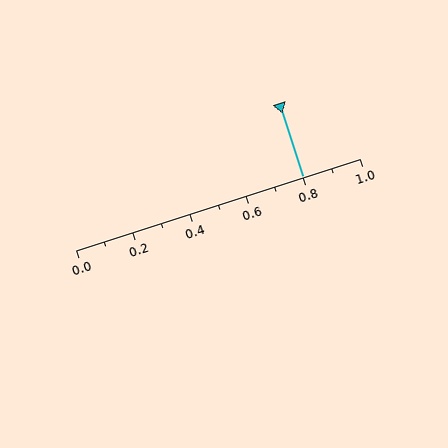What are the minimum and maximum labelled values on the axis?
The axis runs from 0.0 to 1.0.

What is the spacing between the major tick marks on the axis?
The major ticks are spaced 0.2 apart.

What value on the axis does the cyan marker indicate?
The marker indicates approximately 0.8.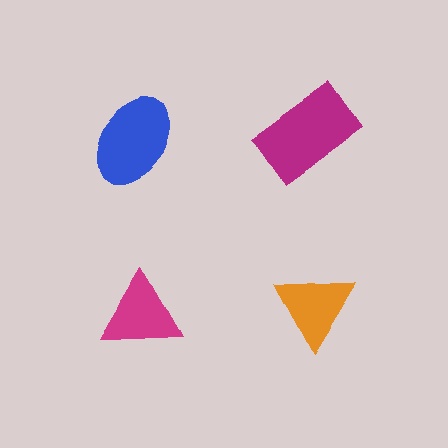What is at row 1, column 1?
A blue ellipse.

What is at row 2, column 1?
A magenta triangle.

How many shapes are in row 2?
2 shapes.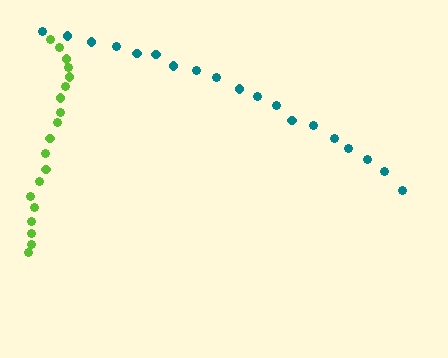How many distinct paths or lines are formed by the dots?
There are 2 distinct paths.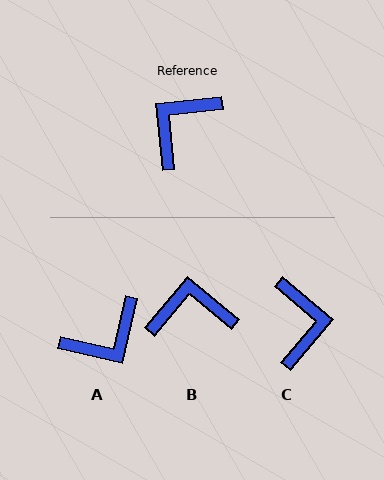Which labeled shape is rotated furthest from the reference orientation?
A, about 161 degrees away.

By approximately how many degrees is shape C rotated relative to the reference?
Approximately 136 degrees clockwise.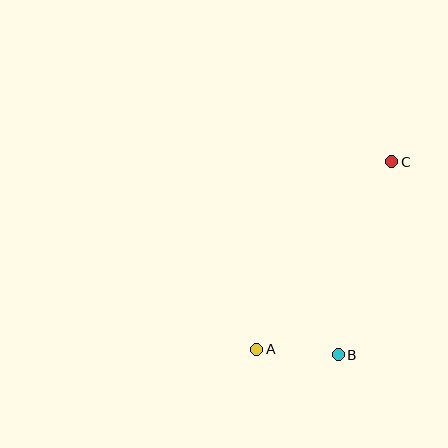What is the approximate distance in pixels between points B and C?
The distance between B and C is approximately 200 pixels.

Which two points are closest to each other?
Points A and B are closest to each other.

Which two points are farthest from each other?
Points A and C are farthest from each other.